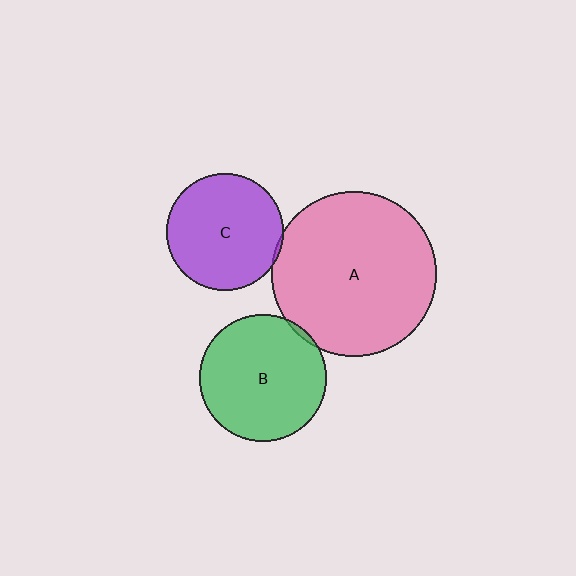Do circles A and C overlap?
Yes.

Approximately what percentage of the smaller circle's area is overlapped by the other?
Approximately 5%.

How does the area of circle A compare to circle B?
Approximately 1.7 times.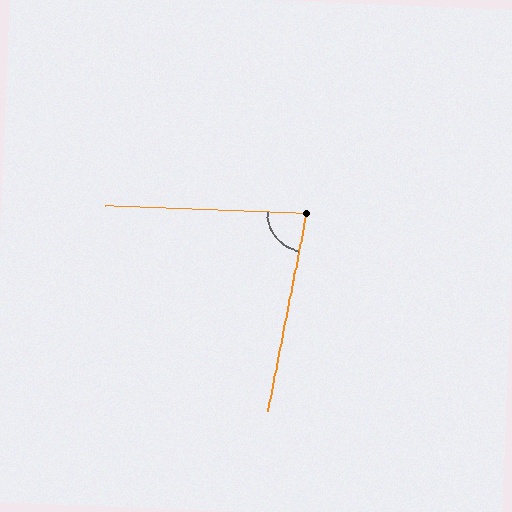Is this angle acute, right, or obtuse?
It is acute.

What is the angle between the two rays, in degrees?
Approximately 81 degrees.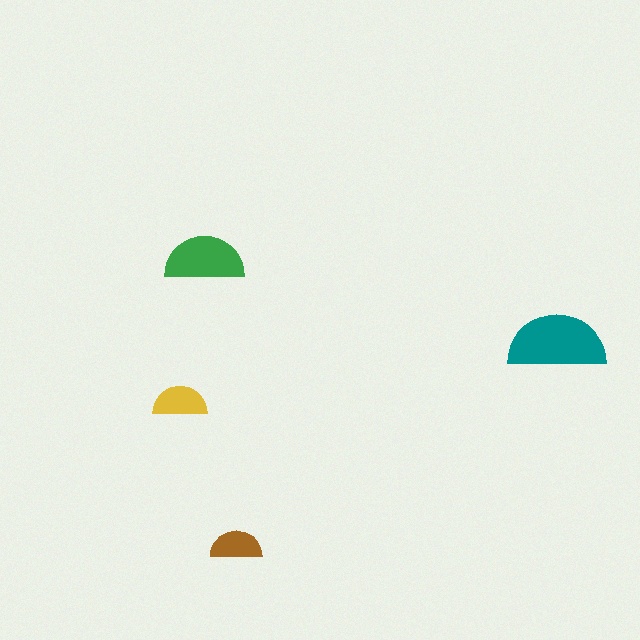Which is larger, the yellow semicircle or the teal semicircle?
The teal one.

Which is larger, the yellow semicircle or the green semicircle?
The green one.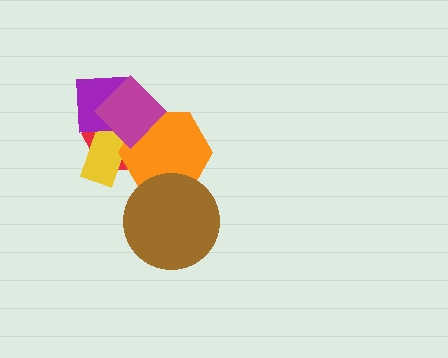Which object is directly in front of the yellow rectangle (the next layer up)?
The orange hexagon is directly in front of the yellow rectangle.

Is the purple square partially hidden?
Yes, it is partially covered by another shape.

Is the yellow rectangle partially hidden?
Yes, it is partially covered by another shape.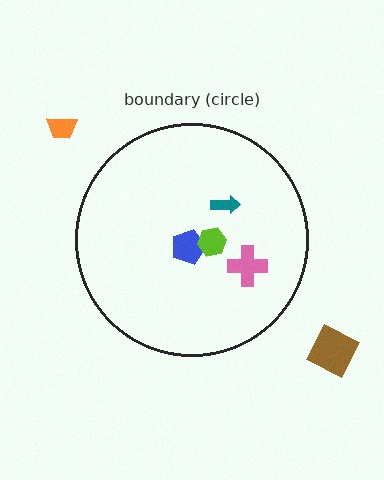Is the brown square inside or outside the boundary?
Outside.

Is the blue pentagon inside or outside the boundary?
Inside.